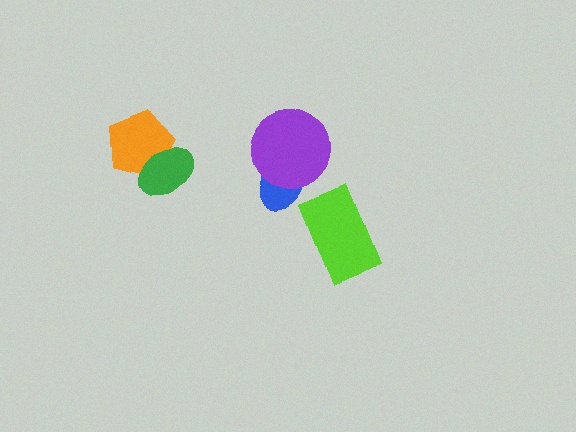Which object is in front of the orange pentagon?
The green ellipse is in front of the orange pentagon.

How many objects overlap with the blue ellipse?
1 object overlaps with the blue ellipse.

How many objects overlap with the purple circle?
1 object overlaps with the purple circle.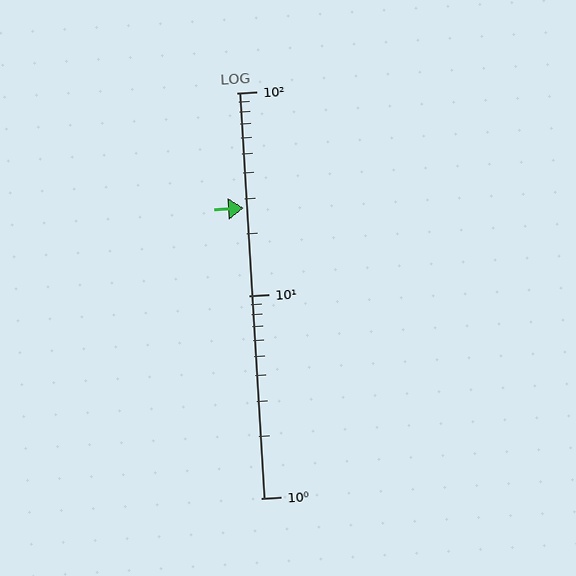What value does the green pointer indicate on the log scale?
The pointer indicates approximately 27.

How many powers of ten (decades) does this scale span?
The scale spans 2 decades, from 1 to 100.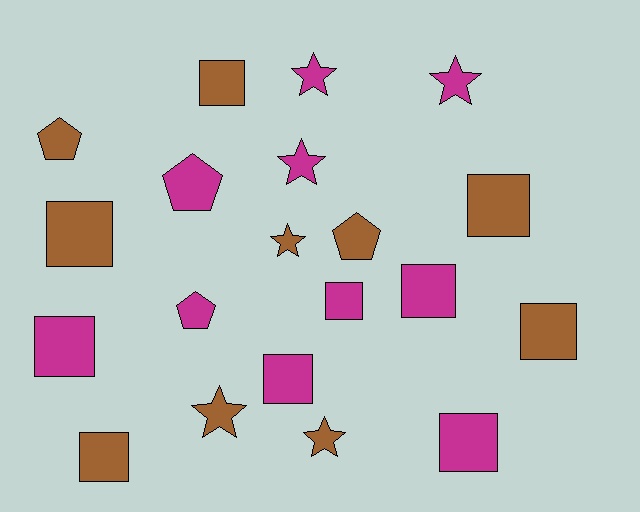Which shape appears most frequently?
Square, with 10 objects.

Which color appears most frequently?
Magenta, with 10 objects.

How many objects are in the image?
There are 20 objects.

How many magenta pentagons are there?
There are 2 magenta pentagons.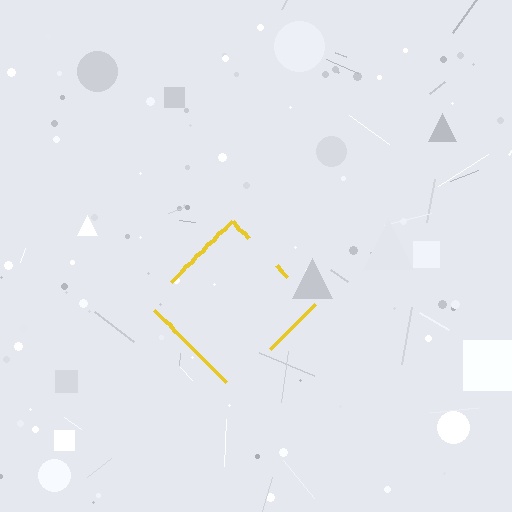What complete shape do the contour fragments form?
The contour fragments form a diamond.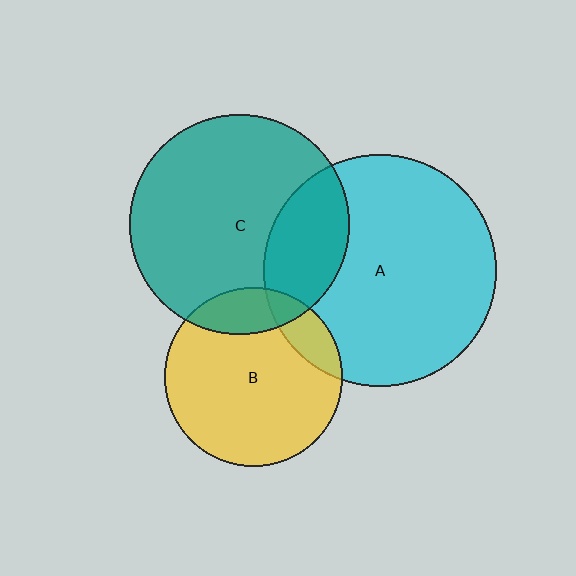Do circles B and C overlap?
Yes.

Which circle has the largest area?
Circle A (cyan).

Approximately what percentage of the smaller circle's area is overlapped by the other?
Approximately 15%.